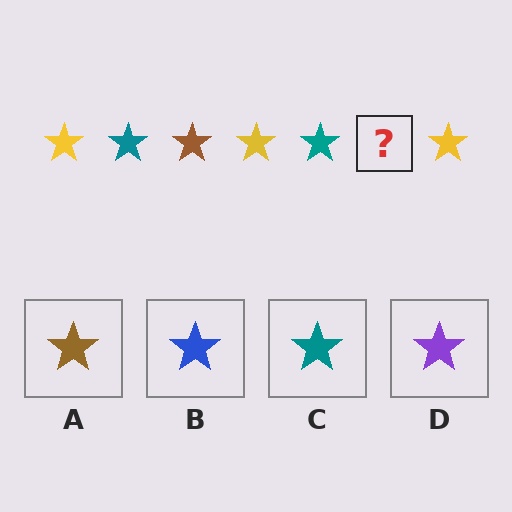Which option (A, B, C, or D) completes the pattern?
A.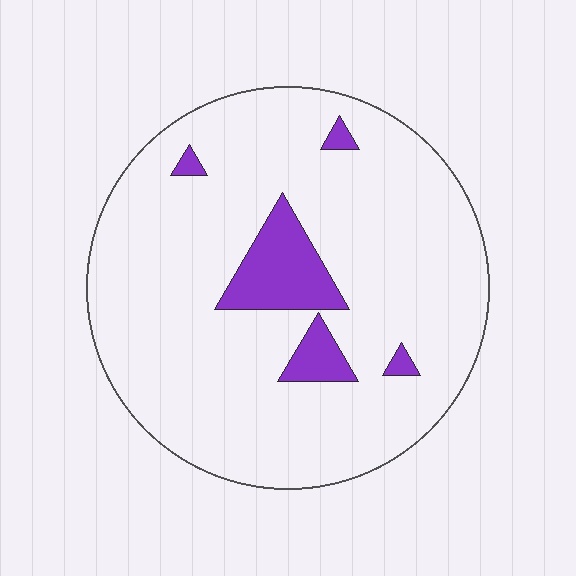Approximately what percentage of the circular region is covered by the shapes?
Approximately 10%.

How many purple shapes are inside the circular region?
5.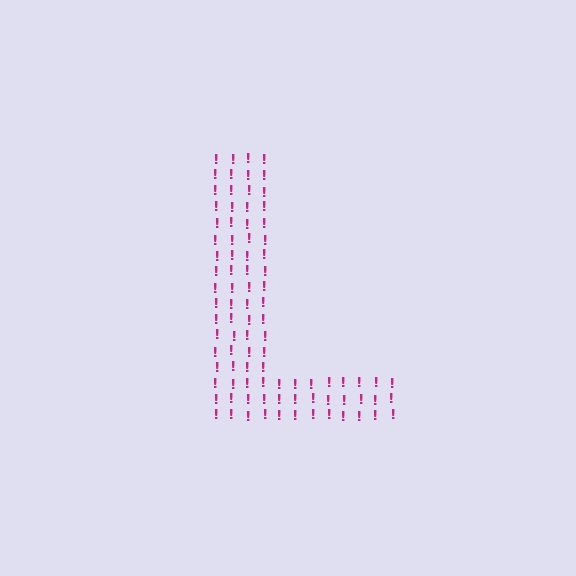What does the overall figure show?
The overall figure shows the letter L.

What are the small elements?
The small elements are exclamation marks.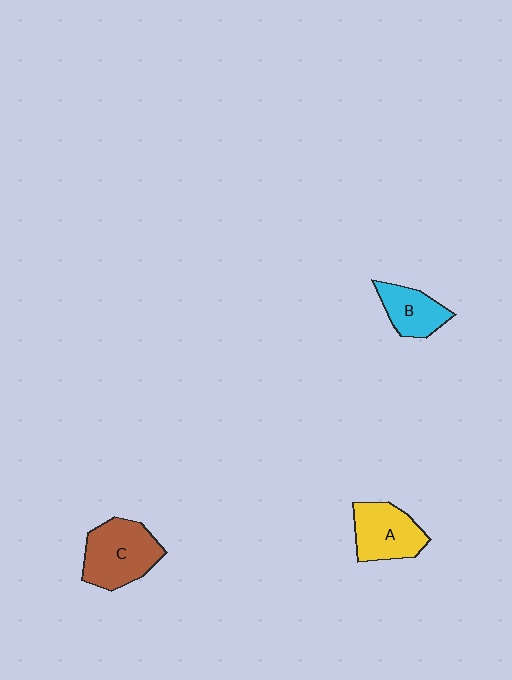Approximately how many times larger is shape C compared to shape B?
Approximately 1.6 times.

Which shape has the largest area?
Shape C (brown).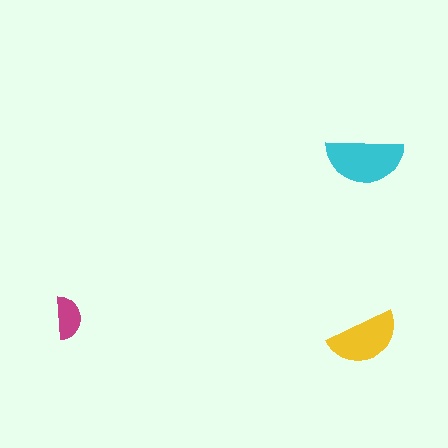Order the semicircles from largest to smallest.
the cyan one, the yellow one, the magenta one.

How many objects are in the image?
There are 3 objects in the image.